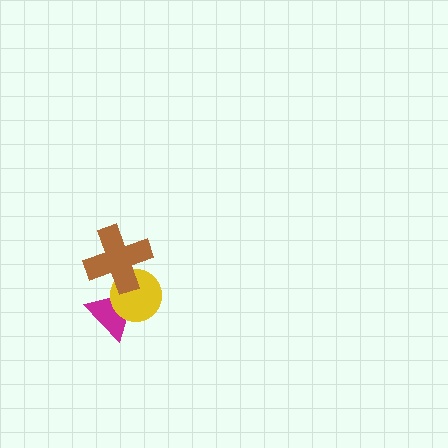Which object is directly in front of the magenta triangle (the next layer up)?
The yellow circle is directly in front of the magenta triangle.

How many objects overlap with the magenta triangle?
2 objects overlap with the magenta triangle.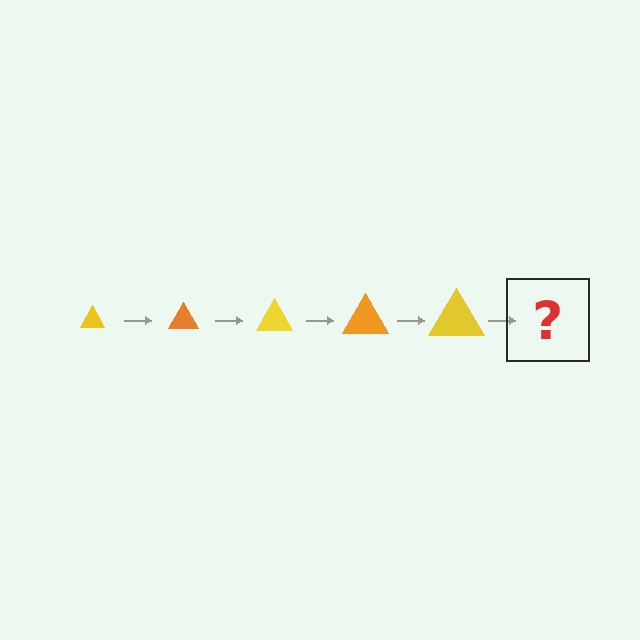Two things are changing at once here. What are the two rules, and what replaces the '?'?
The two rules are that the triangle grows larger each step and the color cycles through yellow and orange. The '?' should be an orange triangle, larger than the previous one.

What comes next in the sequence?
The next element should be an orange triangle, larger than the previous one.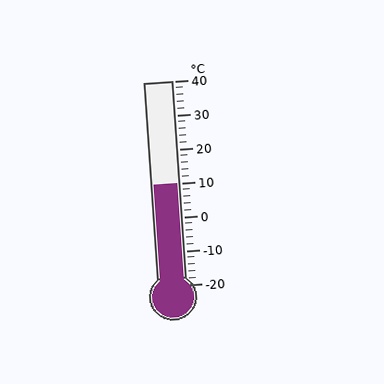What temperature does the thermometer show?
The thermometer shows approximately 10°C.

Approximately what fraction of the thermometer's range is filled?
The thermometer is filled to approximately 50% of its range.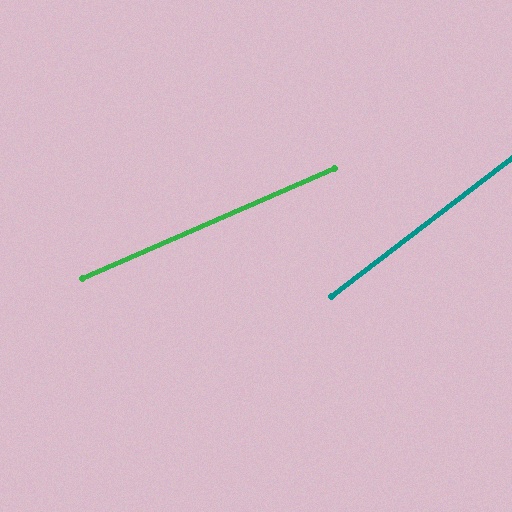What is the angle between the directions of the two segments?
Approximately 14 degrees.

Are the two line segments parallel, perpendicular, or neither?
Neither parallel nor perpendicular — they differ by about 14°.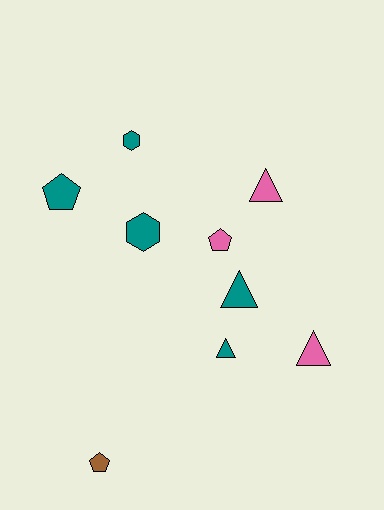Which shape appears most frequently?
Triangle, with 4 objects.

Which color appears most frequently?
Teal, with 5 objects.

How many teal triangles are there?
There are 2 teal triangles.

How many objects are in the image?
There are 9 objects.